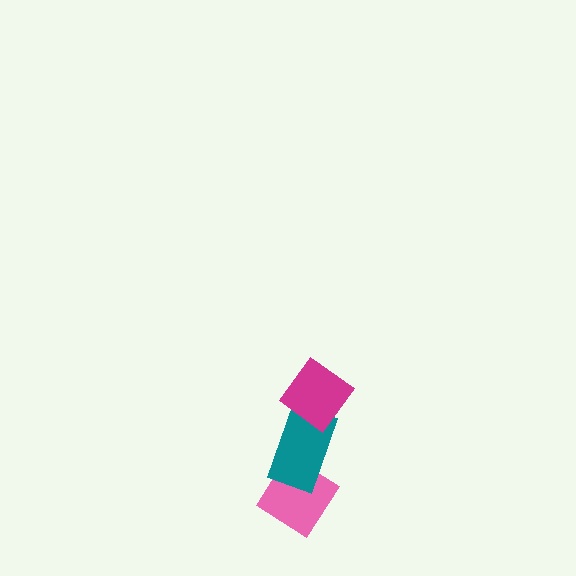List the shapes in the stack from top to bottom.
From top to bottom: the magenta diamond, the teal rectangle, the pink diamond.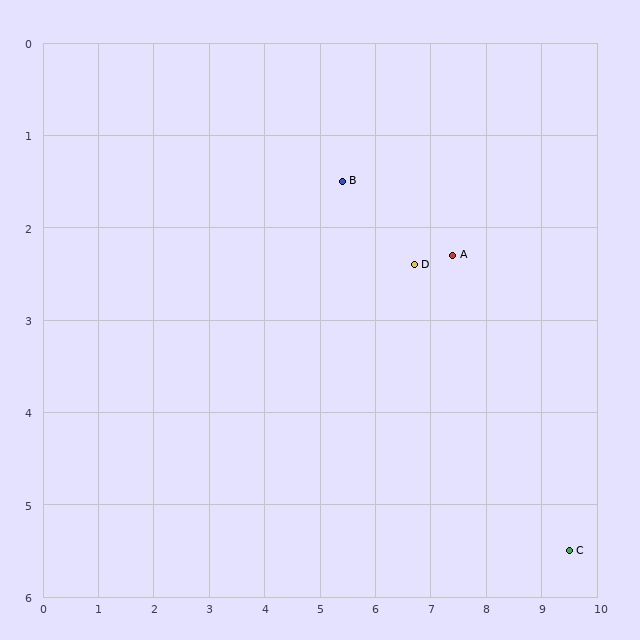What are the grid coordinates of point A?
Point A is at approximately (7.4, 2.3).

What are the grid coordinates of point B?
Point B is at approximately (5.4, 1.5).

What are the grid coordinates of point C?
Point C is at approximately (9.5, 5.5).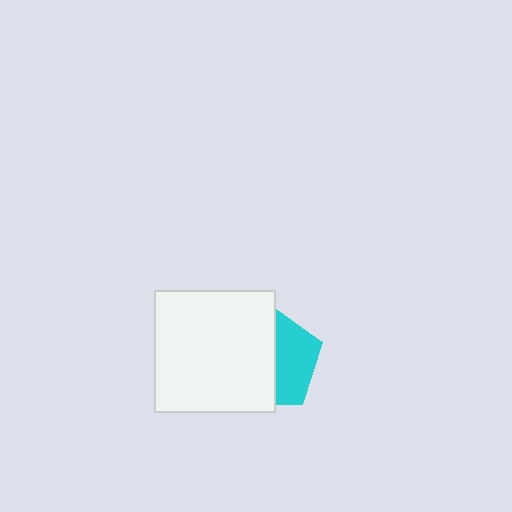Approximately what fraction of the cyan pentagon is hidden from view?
Roughly 57% of the cyan pentagon is hidden behind the white square.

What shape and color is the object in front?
The object in front is a white square.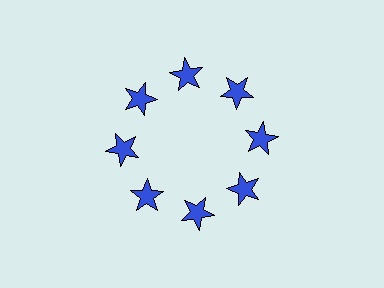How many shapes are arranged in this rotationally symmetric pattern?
There are 8 shapes, arranged in 8 groups of 1.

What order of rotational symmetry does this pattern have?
This pattern has 8-fold rotational symmetry.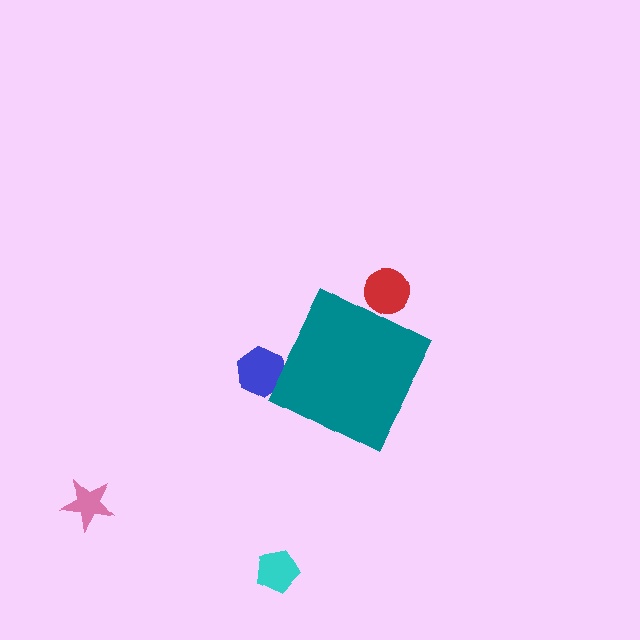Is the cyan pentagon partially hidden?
No, the cyan pentagon is fully visible.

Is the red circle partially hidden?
Yes, the red circle is partially hidden behind the teal diamond.